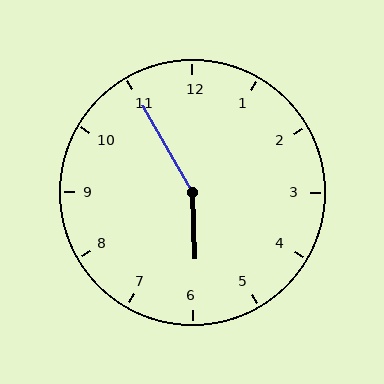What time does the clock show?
5:55.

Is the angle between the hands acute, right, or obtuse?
It is obtuse.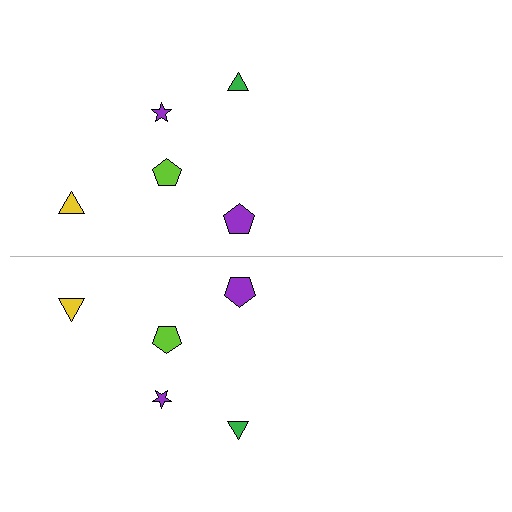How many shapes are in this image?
There are 10 shapes in this image.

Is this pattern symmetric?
Yes, this pattern has bilateral (reflection) symmetry.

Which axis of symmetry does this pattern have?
The pattern has a horizontal axis of symmetry running through the center of the image.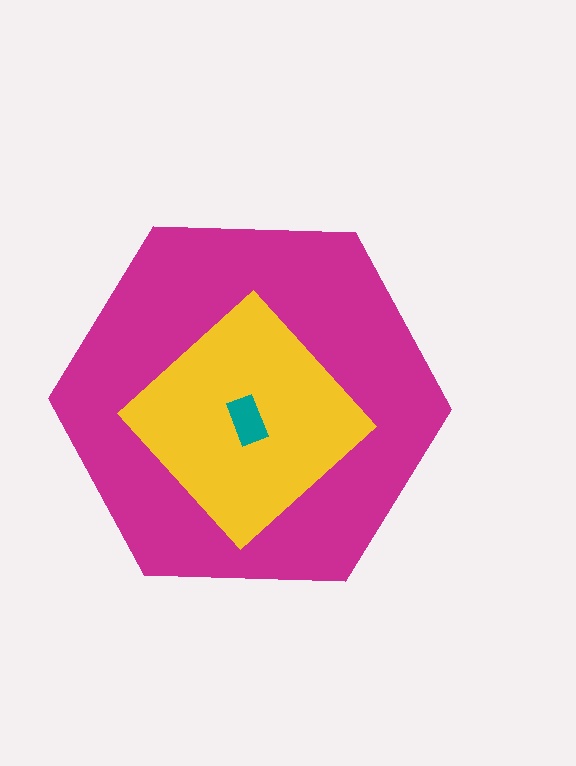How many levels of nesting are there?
3.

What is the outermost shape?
The magenta hexagon.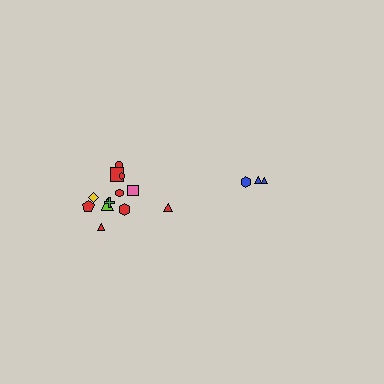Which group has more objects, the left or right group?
The left group.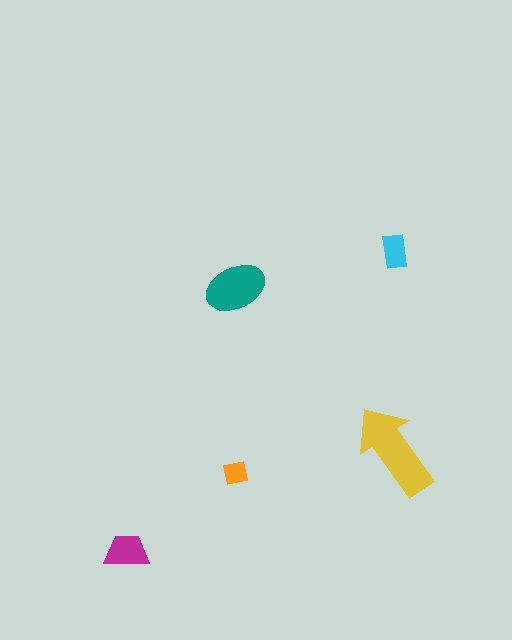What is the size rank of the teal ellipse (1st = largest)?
2nd.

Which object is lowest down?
The magenta trapezoid is bottommost.